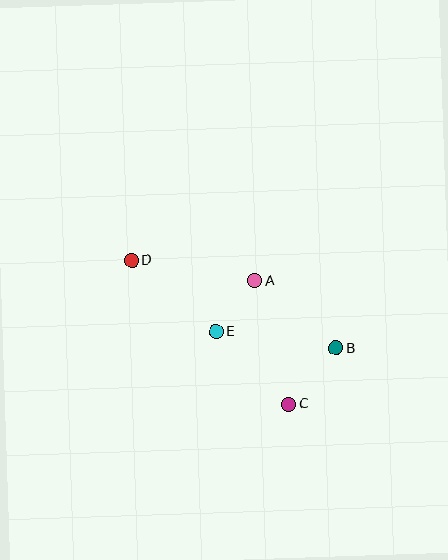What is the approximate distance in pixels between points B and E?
The distance between B and E is approximately 121 pixels.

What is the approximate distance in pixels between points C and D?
The distance between C and D is approximately 213 pixels.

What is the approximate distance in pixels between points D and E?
The distance between D and E is approximately 111 pixels.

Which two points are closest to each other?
Points A and E are closest to each other.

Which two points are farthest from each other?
Points B and D are farthest from each other.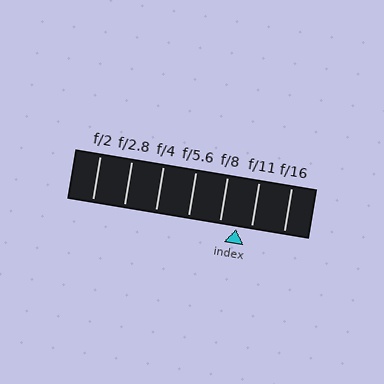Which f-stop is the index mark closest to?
The index mark is closest to f/11.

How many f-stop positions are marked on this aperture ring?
There are 7 f-stop positions marked.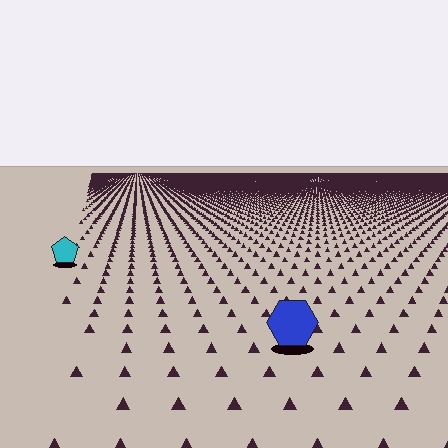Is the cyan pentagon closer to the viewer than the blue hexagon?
No. The blue hexagon is closer — you can tell from the texture gradient: the ground texture is coarser near it.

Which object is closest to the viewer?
The blue hexagon is closest. The texture marks near it are larger and more spread out.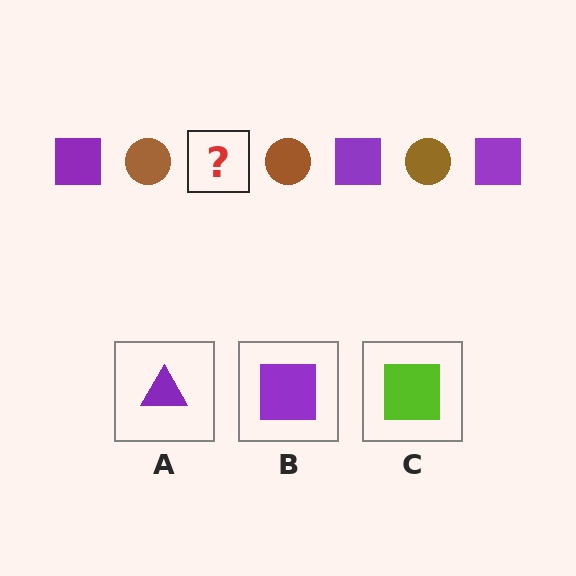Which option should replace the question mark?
Option B.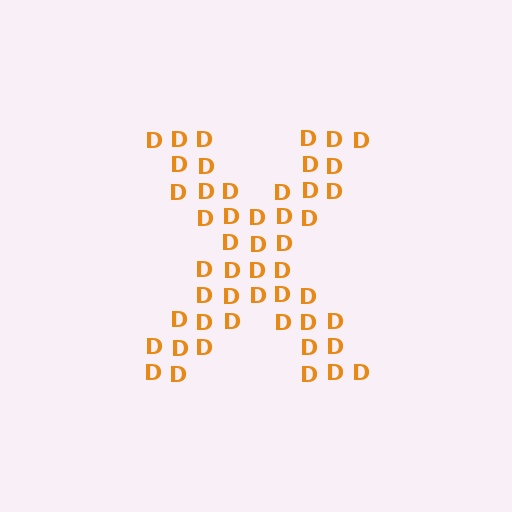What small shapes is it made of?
It is made of small letter D's.